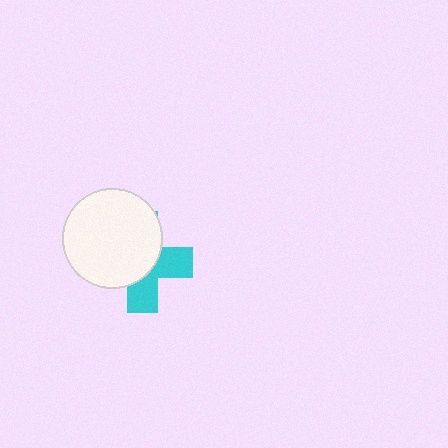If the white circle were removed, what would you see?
You would see the complete cyan cross.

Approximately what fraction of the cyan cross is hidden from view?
Roughly 59% of the cyan cross is hidden behind the white circle.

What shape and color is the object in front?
The object in front is a white circle.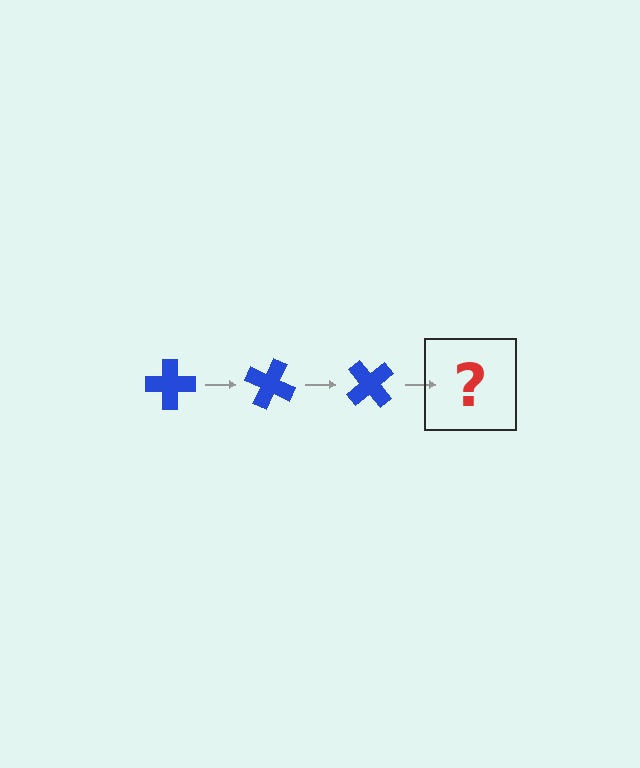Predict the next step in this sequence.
The next step is a blue cross rotated 75 degrees.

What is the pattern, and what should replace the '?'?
The pattern is that the cross rotates 25 degrees each step. The '?' should be a blue cross rotated 75 degrees.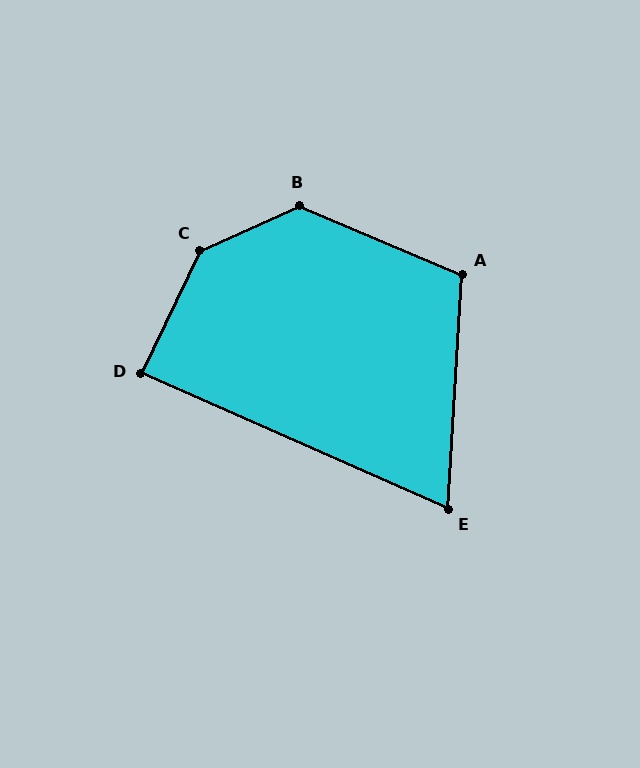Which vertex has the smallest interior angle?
E, at approximately 69 degrees.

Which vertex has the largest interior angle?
C, at approximately 140 degrees.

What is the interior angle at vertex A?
Approximately 110 degrees (obtuse).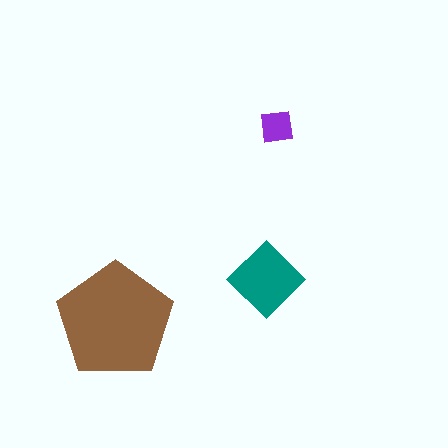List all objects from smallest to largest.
The purple square, the teal diamond, the brown pentagon.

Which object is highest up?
The purple square is topmost.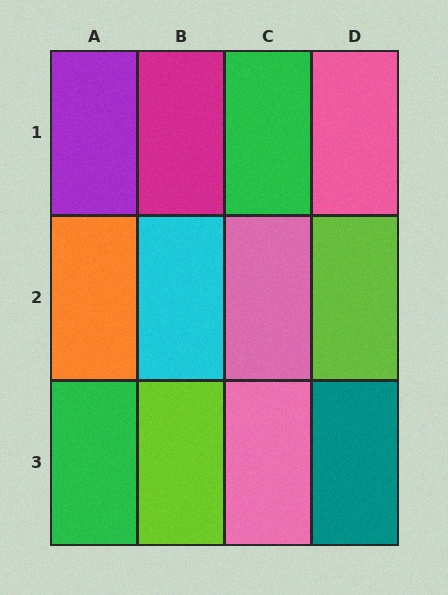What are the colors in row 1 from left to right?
Purple, magenta, green, pink.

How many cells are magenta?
1 cell is magenta.